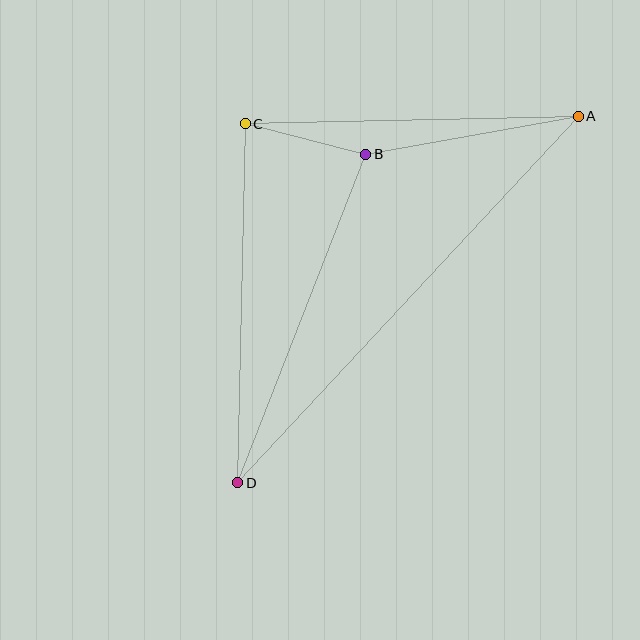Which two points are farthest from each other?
Points A and D are farthest from each other.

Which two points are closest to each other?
Points B and C are closest to each other.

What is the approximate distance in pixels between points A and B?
The distance between A and B is approximately 216 pixels.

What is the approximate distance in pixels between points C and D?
The distance between C and D is approximately 359 pixels.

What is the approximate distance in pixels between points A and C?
The distance between A and C is approximately 333 pixels.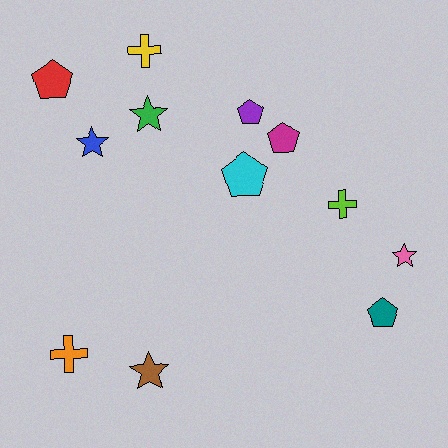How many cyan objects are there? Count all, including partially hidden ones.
There is 1 cyan object.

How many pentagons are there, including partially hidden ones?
There are 5 pentagons.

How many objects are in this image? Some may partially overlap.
There are 12 objects.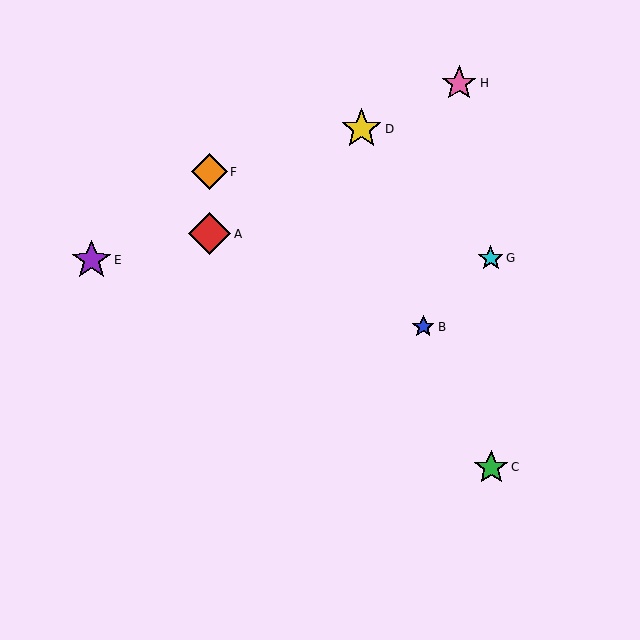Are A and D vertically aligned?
No, A is at x≈209 and D is at x≈361.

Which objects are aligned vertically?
Objects A, F are aligned vertically.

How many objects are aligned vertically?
2 objects (A, F) are aligned vertically.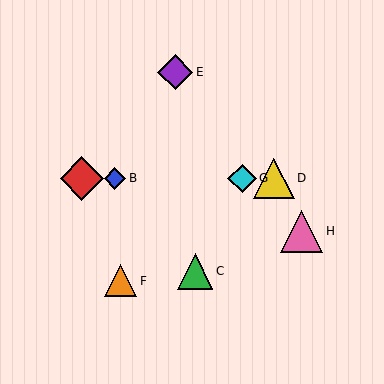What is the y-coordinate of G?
Object G is at y≈178.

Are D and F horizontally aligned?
No, D is at y≈178 and F is at y≈281.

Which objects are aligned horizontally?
Objects A, B, D, G are aligned horizontally.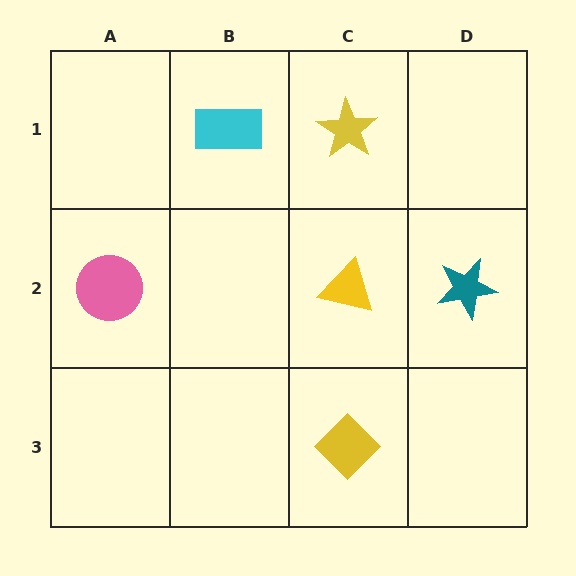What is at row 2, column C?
A yellow triangle.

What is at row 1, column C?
A yellow star.